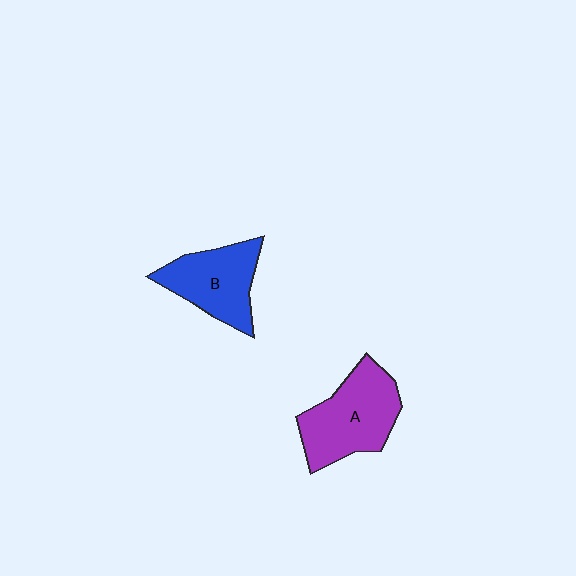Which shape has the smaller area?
Shape B (blue).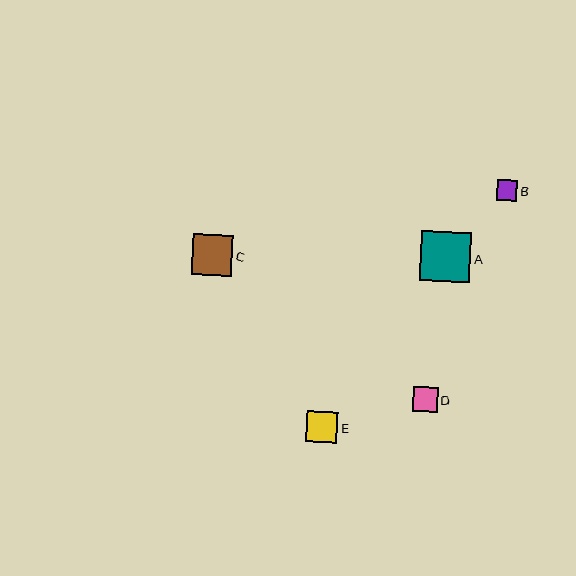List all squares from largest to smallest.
From largest to smallest: A, C, E, D, B.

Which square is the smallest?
Square B is the smallest with a size of approximately 21 pixels.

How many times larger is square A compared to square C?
Square A is approximately 1.2 times the size of square C.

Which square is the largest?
Square A is the largest with a size of approximately 50 pixels.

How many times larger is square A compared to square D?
Square A is approximately 2.0 times the size of square D.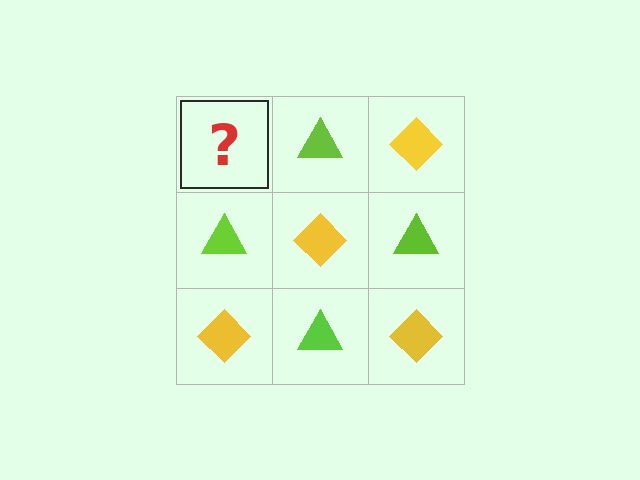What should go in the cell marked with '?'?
The missing cell should contain a yellow diamond.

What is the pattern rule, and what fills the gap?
The rule is that it alternates yellow diamond and lime triangle in a checkerboard pattern. The gap should be filled with a yellow diamond.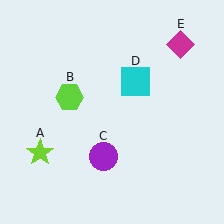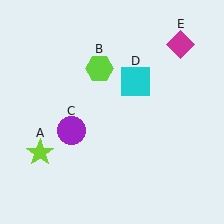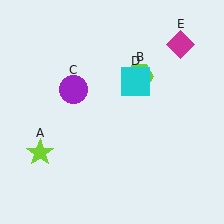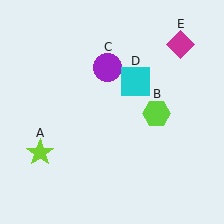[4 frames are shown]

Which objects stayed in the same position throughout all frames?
Lime star (object A) and cyan square (object D) and magenta diamond (object E) remained stationary.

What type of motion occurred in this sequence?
The lime hexagon (object B), purple circle (object C) rotated clockwise around the center of the scene.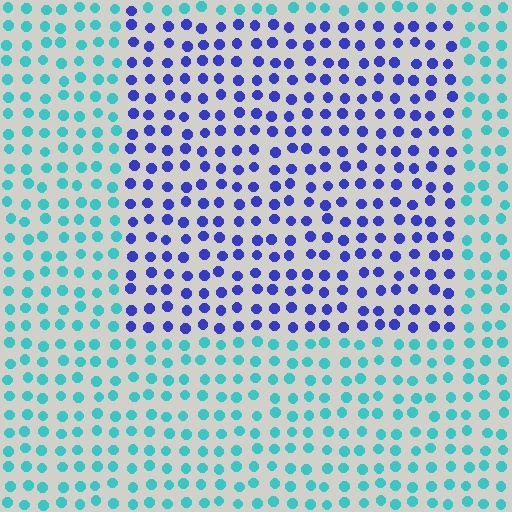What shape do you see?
I see a rectangle.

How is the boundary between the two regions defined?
The boundary is defined purely by a slight shift in hue (about 59 degrees). Spacing, size, and orientation are identical on both sides.